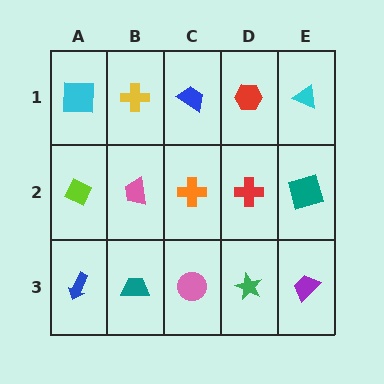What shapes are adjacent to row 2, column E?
A cyan triangle (row 1, column E), a purple trapezoid (row 3, column E), a red cross (row 2, column D).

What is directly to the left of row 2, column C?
A pink trapezoid.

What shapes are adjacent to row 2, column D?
A red hexagon (row 1, column D), a green star (row 3, column D), an orange cross (row 2, column C), a teal square (row 2, column E).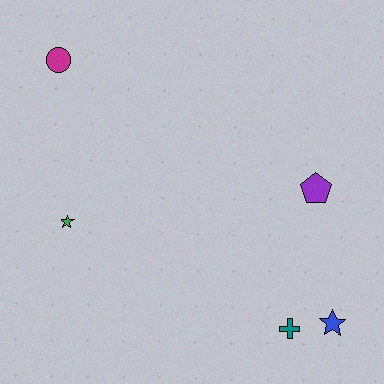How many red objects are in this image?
There are no red objects.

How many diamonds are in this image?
There are no diamonds.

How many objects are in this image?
There are 5 objects.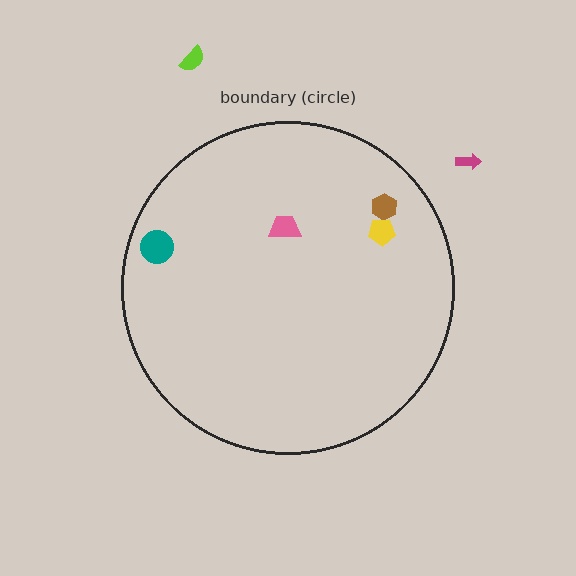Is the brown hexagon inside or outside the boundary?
Inside.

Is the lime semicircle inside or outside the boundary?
Outside.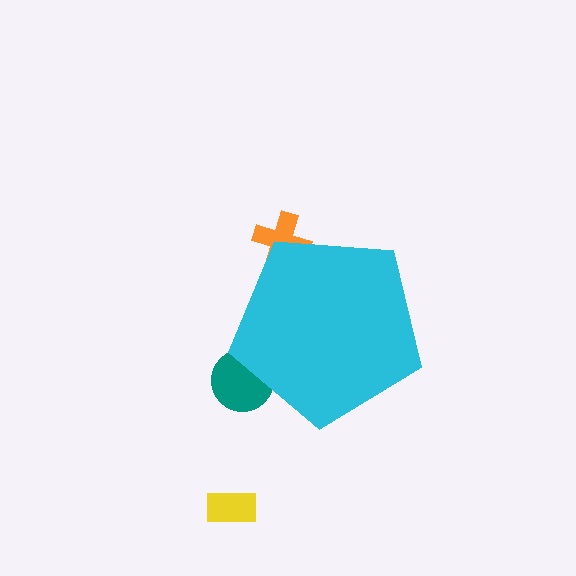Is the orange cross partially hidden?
Yes, the orange cross is partially hidden behind the cyan pentagon.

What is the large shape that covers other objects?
A cyan pentagon.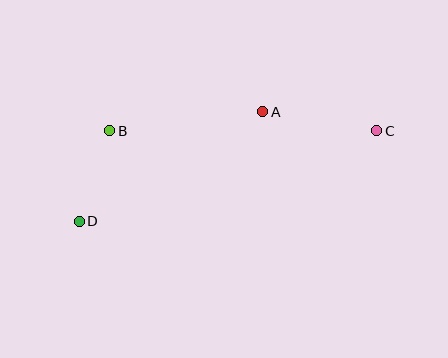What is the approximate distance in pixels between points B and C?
The distance between B and C is approximately 267 pixels.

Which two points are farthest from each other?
Points C and D are farthest from each other.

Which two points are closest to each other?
Points B and D are closest to each other.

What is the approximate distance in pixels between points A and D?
The distance between A and D is approximately 214 pixels.